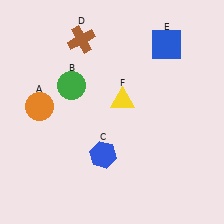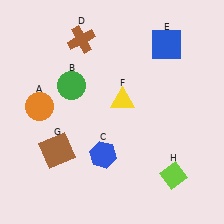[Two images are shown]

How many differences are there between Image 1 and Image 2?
There are 2 differences between the two images.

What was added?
A brown square (G), a lime diamond (H) were added in Image 2.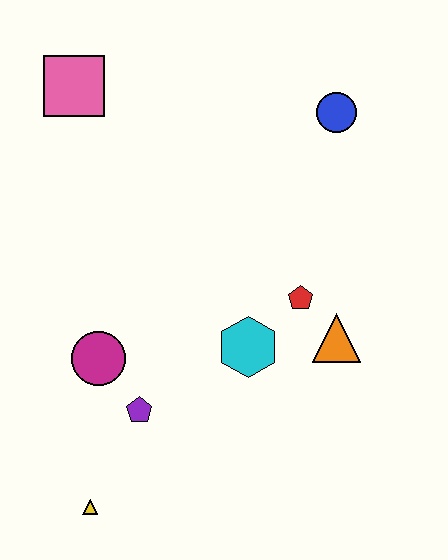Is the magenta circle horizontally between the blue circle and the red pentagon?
No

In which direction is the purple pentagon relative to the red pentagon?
The purple pentagon is to the left of the red pentagon.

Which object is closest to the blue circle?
The red pentagon is closest to the blue circle.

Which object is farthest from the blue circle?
The yellow triangle is farthest from the blue circle.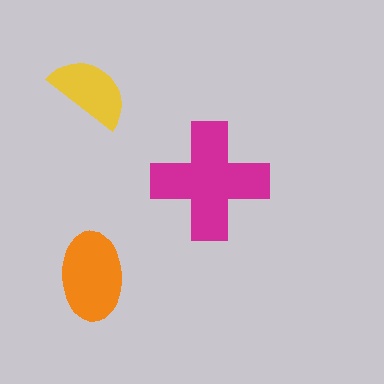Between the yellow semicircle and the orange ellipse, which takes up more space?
The orange ellipse.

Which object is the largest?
The magenta cross.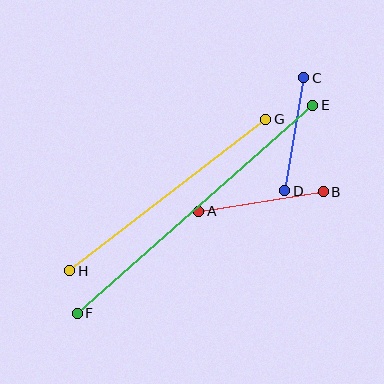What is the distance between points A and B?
The distance is approximately 126 pixels.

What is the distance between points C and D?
The distance is approximately 114 pixels.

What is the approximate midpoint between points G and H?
The midpoint is at approximately (168, 195) pixels.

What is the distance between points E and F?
The distance is approximately 314 pixels.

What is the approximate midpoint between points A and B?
The midpoint is at approximately (261, 201) pixels.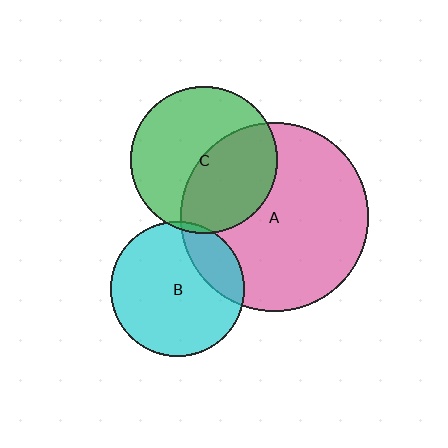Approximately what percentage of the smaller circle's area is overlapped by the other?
Approximately 5%.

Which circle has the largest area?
Circle A (pink).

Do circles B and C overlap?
Yes.